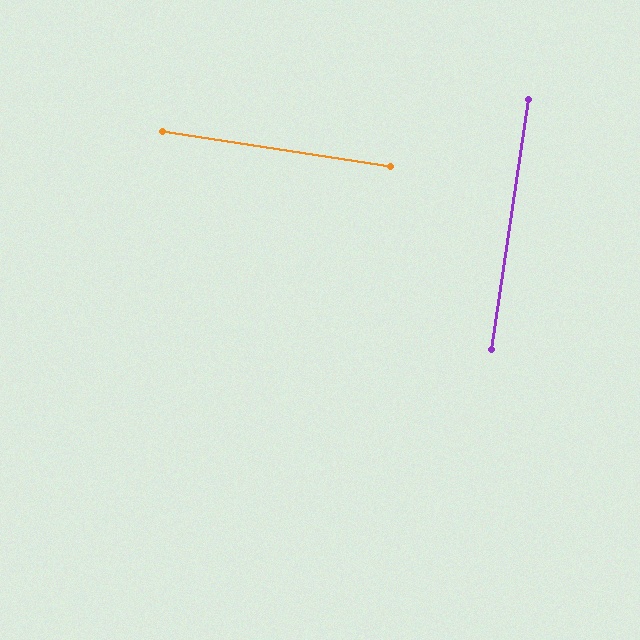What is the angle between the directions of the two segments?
Approximately 90 degrees.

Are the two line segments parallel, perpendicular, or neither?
Perpendicular — they meet at approximately 90°.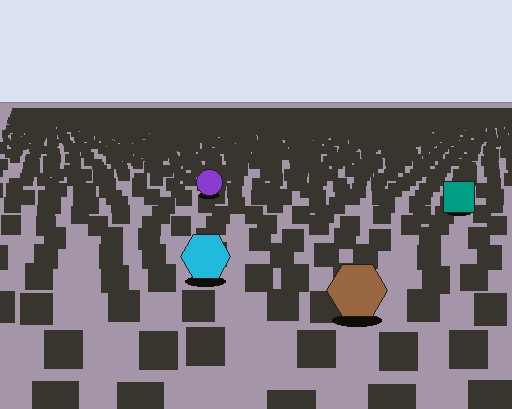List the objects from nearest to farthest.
From nearest to farthest: the brown hexagon, the cyan hexagon, the teal square, the purple circle.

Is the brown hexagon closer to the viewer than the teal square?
Yes. The brown hexagon is closer — you can tell from the texture gradient: the ground texture is coarser near it.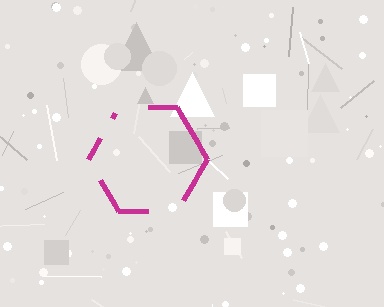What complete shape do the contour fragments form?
The contour fragments form a hexagon.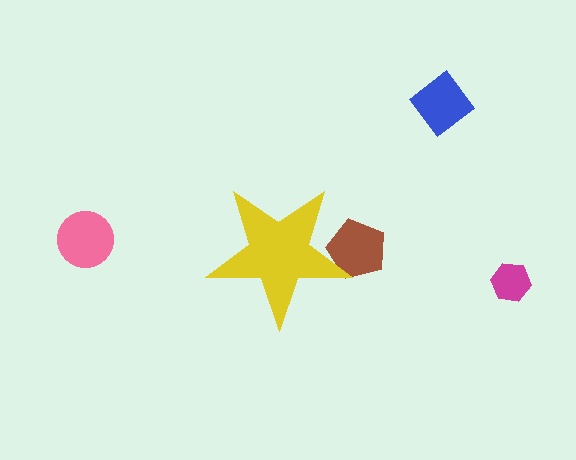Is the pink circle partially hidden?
No, the pink circle is fully visible.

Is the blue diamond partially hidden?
No, the blue diamond is fully visible.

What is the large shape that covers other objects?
A yellow star.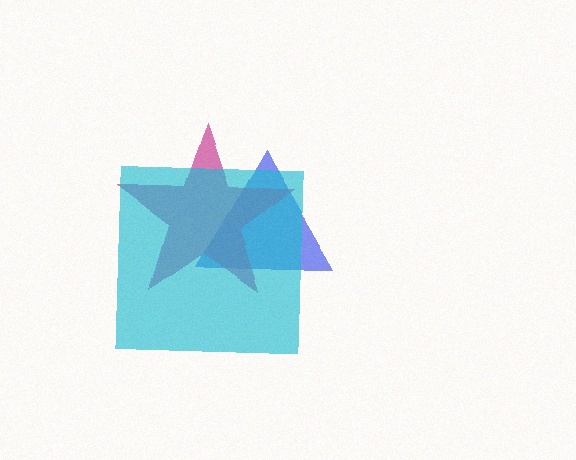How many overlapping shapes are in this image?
There are 3 overlapping shapes in the image.